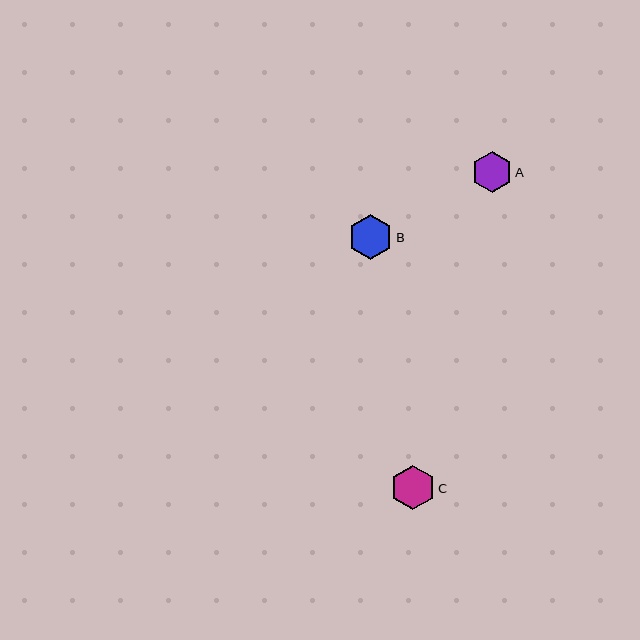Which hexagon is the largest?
Hexagon B is the largest with a size of approximately 45 pixels.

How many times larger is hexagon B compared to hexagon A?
Hexagon B is approximately 1.1 times the size of hexagon A.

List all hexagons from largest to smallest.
From largest to smallest: B, C, A.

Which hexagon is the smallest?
Hexagon A is the smallest with a size of approximately 40 pixels.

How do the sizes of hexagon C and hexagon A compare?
Hexagon C and hexagon A are approximately the same size.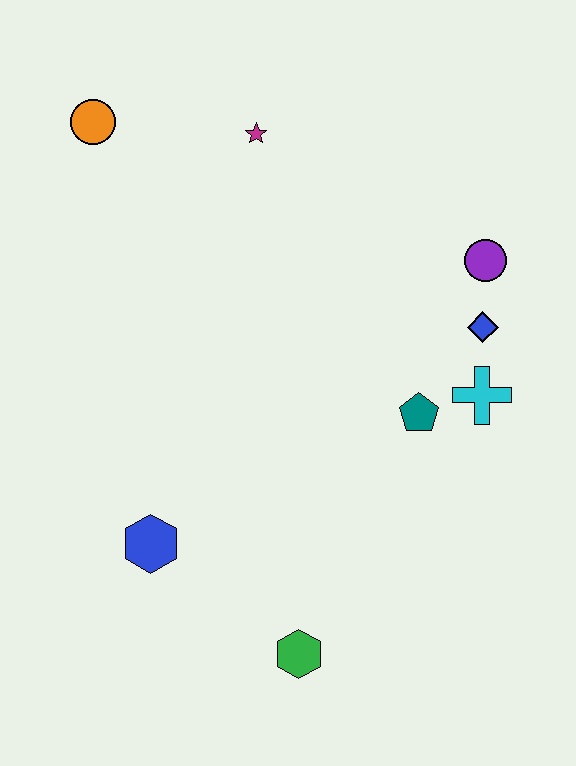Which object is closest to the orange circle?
The magenta star is closest to the orange circle.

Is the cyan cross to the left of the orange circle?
No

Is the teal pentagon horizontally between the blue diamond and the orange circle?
Yes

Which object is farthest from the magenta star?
The green hexagon is farthest from the magenta star.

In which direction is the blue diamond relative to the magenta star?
The blue diamond is to the right of the magenta star.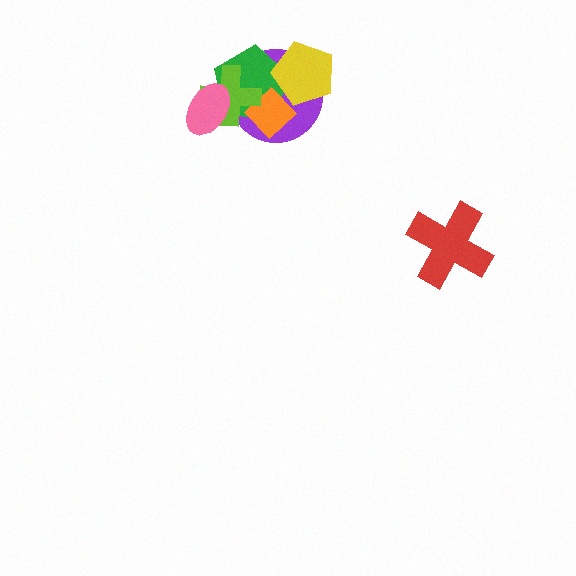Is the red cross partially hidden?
No, no other shape covers it.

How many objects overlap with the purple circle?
4 objects overlap with the purple circle.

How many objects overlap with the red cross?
0 objects overlap with the red cross.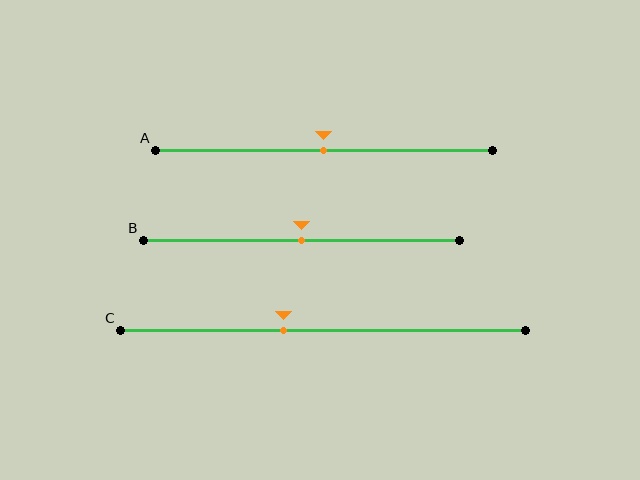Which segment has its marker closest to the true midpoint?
Segment A has its marker closest to the true midpoint.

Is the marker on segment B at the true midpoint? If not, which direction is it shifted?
Yes, the marker on segment B is at the true midpoint.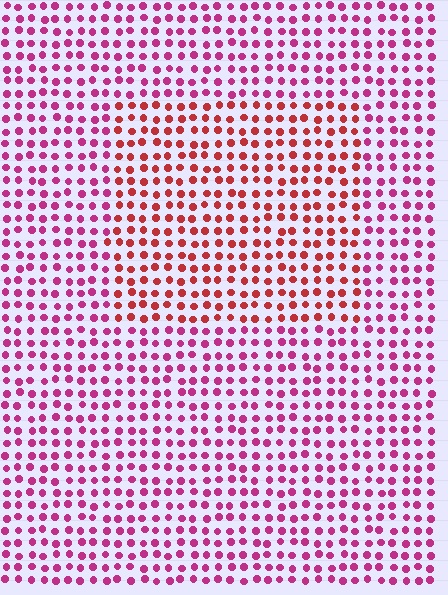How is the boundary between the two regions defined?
The boundary is defined purely by a slight shift in hue (about 34 degrees). Spacing, size, and orientation are identical on both sides.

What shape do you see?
I see a rectangle.